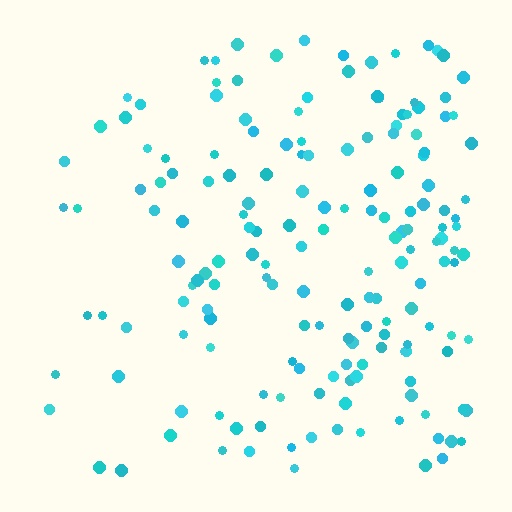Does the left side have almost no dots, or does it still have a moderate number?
Still a moderate number, just noticeably fewer than the right.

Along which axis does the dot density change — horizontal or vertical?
Horizontal.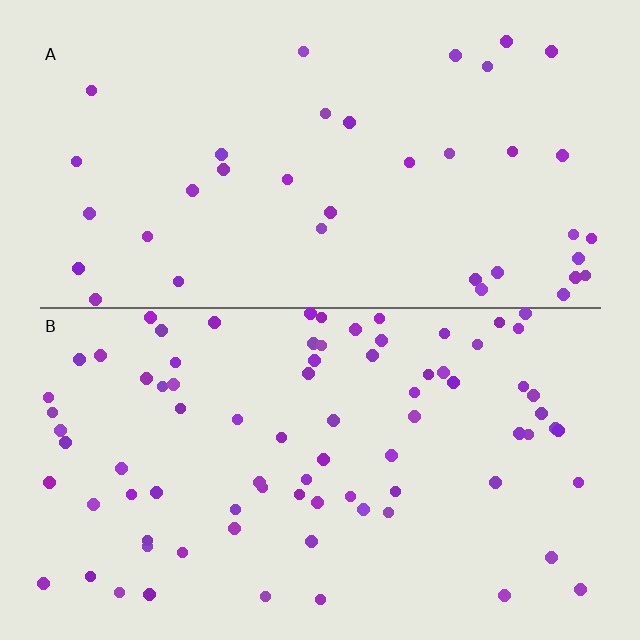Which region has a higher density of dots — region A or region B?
B (the bottom).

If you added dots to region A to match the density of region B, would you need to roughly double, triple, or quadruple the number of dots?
Approximately double.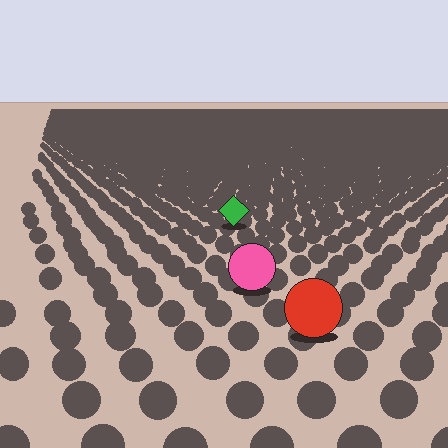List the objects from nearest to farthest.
From nearest to farthest: the red circle, the pink circle, the green diamond.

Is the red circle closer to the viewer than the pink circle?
Yes. The red circle is closer — you can tell from the texture gradient: the ground texture is coarser near it.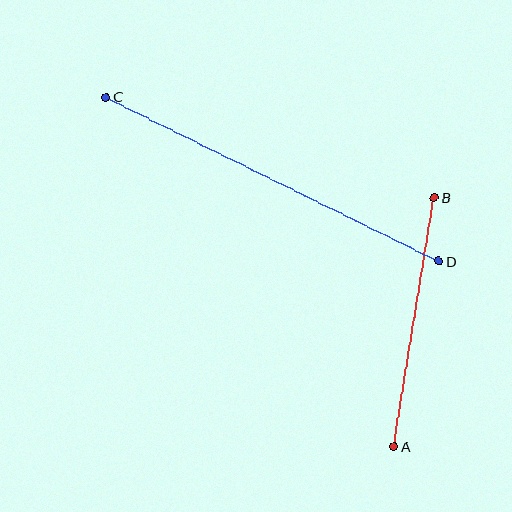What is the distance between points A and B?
The distance is approximately 252 pixels.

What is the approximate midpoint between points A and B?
The midpoint is at approximately (414, 322) pixels.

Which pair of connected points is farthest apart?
Points C and D are farthest apart.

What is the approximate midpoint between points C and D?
The midpoint is at approximately (273, 179) pixels.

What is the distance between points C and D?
The distance is approximately 371 pixels.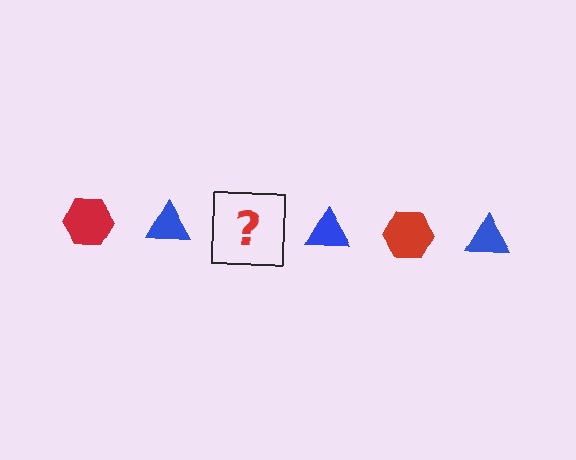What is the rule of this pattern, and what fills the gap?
The rule is that the pattern alternates between red hexagon and blue triangle. The gap should be filled with a red hexagon.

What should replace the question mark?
The question mark should be replaced with a red hexagon.